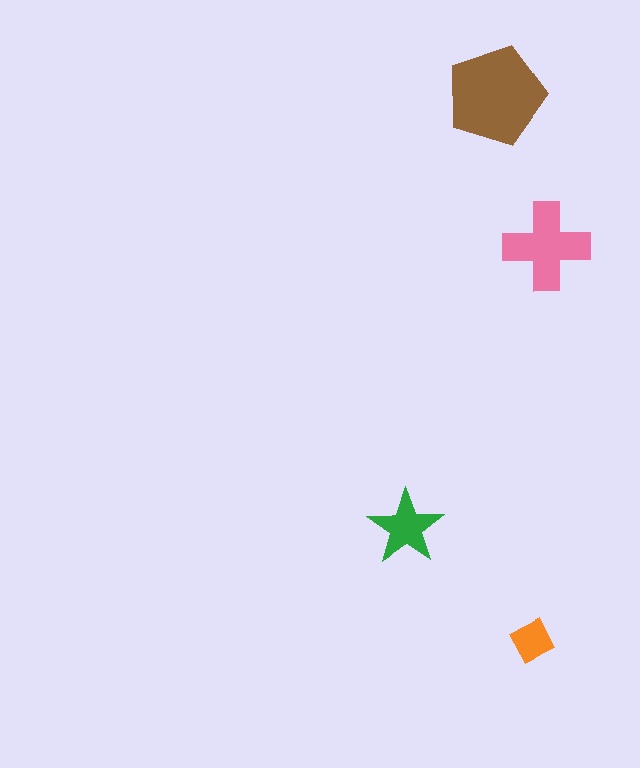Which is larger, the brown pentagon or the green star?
The brown pentagon.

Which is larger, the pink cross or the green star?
The pink cross.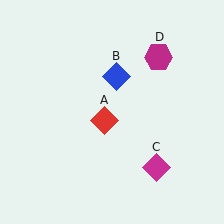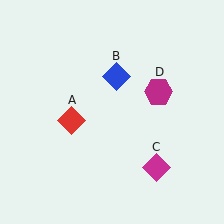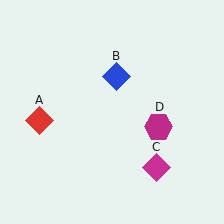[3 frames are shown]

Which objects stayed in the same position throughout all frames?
Blue diamond (object B) and magenta diamond (object C) remained stationary.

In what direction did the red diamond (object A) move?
The red diamond (object A) moved left.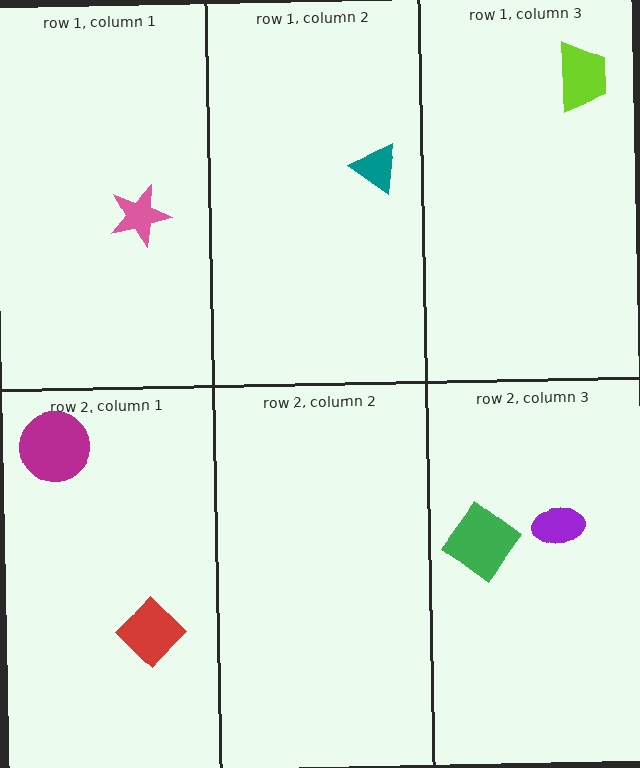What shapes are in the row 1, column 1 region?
The pink star.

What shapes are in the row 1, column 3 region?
The lime trapezoid.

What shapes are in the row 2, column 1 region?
The magenta circle, the red diamond.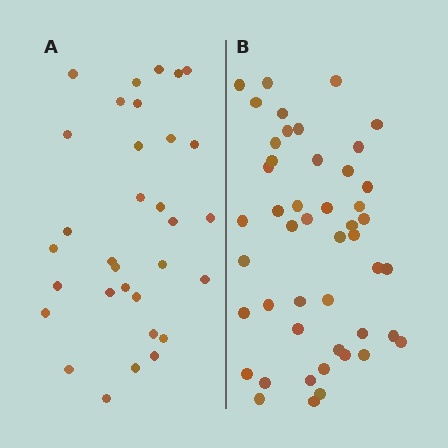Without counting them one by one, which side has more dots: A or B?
Region B (the right region) has more dots.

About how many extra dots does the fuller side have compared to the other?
Region B has approximately 15 more dots than region A.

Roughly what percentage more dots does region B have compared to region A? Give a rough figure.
About 45% more.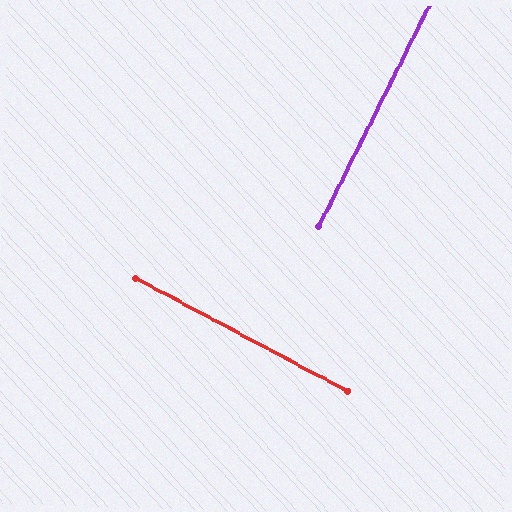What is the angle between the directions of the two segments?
Approximately 88 degrees.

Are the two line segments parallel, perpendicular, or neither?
Perpendicular — they meet at approximately 88°.